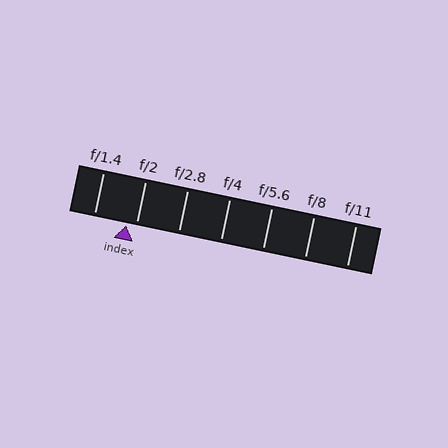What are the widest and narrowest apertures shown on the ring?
The widest aperture shown is f/1.4 and the narrowest is f/11.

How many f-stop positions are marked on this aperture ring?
There are 7 f-stop positions marked.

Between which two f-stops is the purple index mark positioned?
The index mark is between f/1.4 and f/2.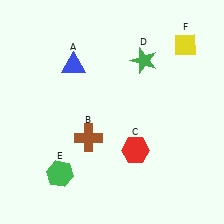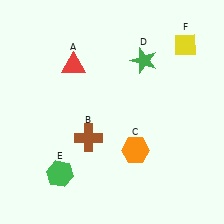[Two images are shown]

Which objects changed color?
A changed from blue to red. C changed from red to orange.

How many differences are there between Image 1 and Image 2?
There are 2 differences between the two images.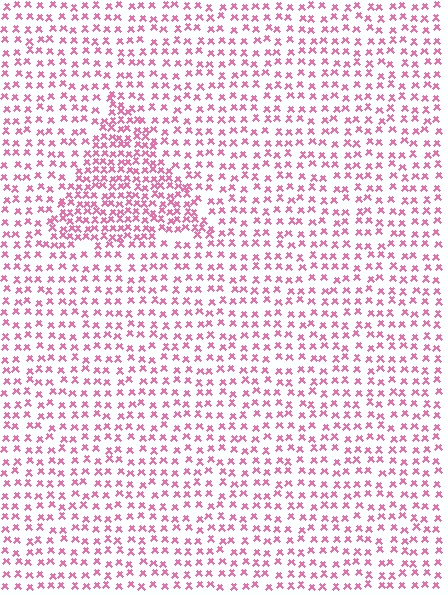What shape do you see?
I see a triangle.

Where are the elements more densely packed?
The elements are more densely packed inside the triangle boundary.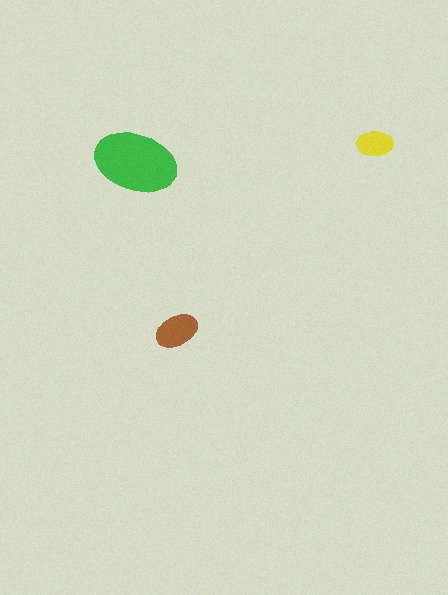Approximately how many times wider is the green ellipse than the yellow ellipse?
About 2.5 times wider.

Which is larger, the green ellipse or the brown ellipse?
The green one.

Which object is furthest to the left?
The green ellipse is leftmost.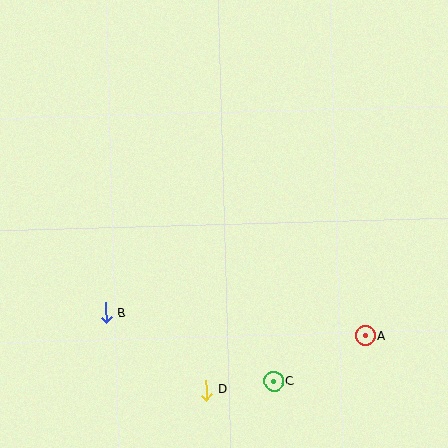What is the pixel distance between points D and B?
The distance between D and B is 126 pixels.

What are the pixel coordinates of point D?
Point D is at (206, 390).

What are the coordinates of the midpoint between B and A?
The midpoint between B and A is at (236, 324).